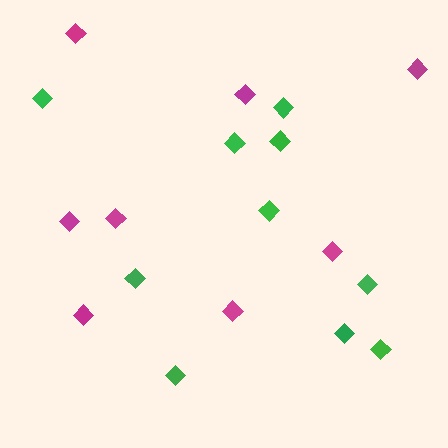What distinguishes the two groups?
There are 2 groups: one group of green diamonds (10) and one group of magenta diamonds (8).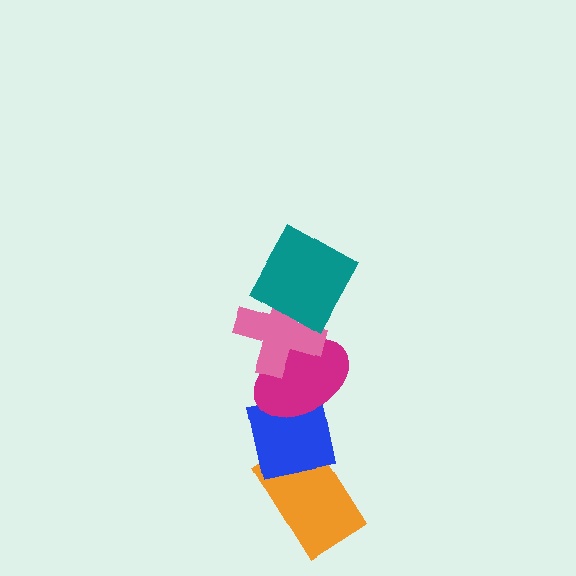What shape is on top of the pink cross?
The teal square is on top of the pink cross.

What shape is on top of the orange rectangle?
The blue square is on top of the orange rectangle.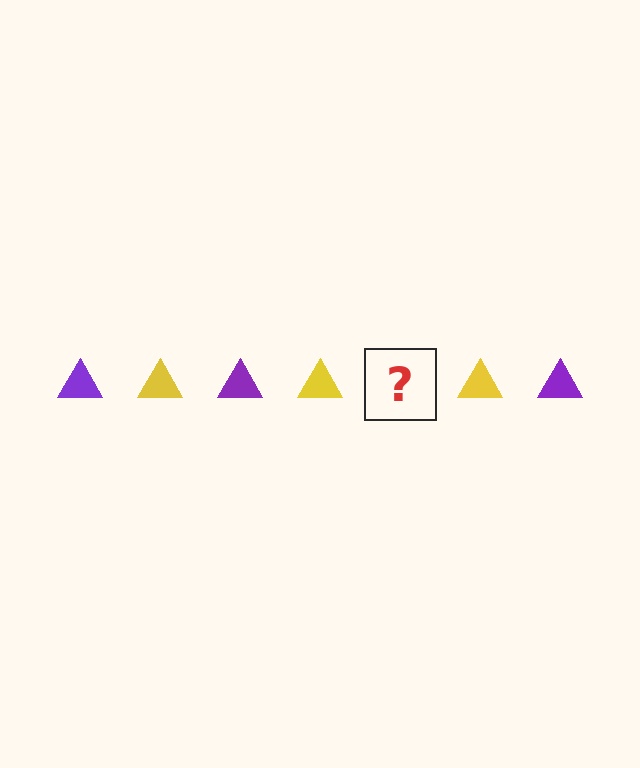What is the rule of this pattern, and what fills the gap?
The rule is that the pattern cycles through purple, yellow triangles. The gap should be filled with a purple triangle.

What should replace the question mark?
The question mark should be replaced with a purple triangle.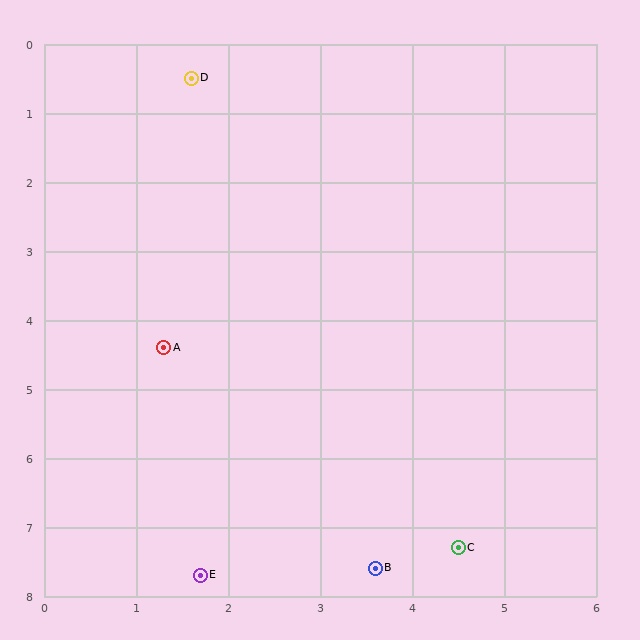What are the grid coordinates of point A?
Point A is at approximately (1.3, 4.4).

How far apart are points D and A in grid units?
Points D and A are about 3.9 grid units apart.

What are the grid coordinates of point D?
Point D is at approximately (1.6, 0.5).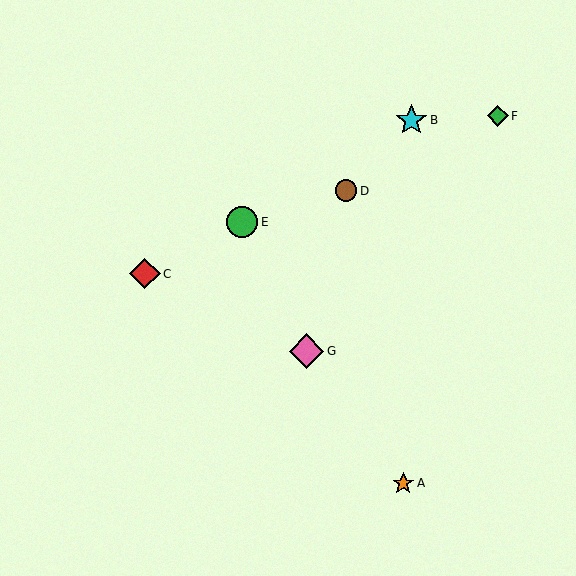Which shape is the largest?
The pink diamond (labeled G) is the largest.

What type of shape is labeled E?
Shape E is a green circle.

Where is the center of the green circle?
The center of the green circle is at (242, 222).